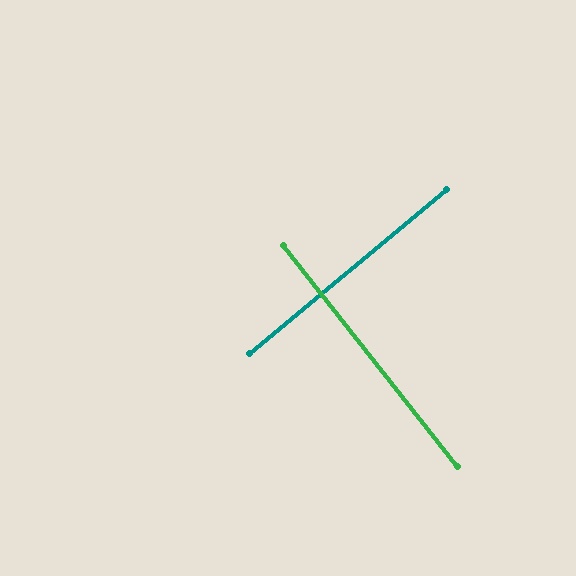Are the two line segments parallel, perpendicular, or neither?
Perpendicular — they meet at approximately 89°.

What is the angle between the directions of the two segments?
Approximately 89 degrees.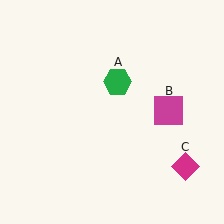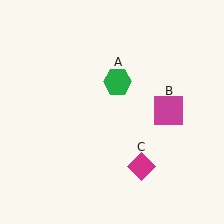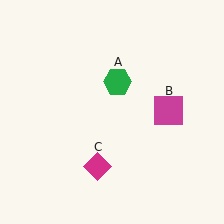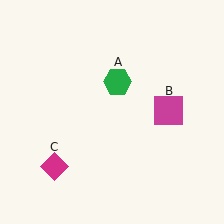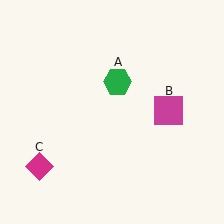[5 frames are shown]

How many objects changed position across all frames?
1 object changed position: magenta diamond (object C).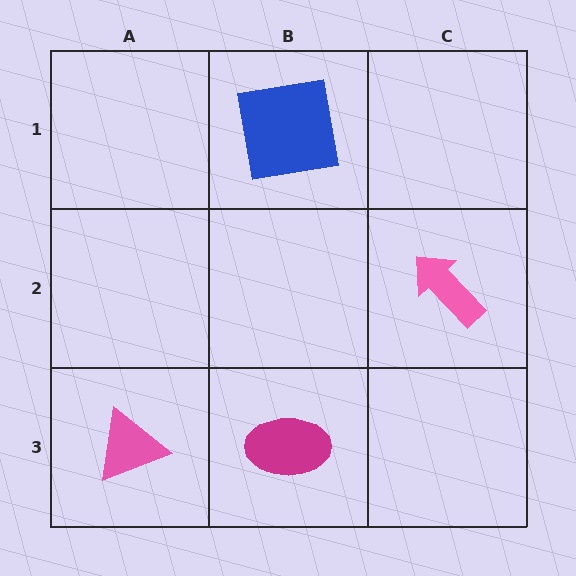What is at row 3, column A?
A pink triangle.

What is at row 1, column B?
A blue square.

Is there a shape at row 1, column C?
No, that cell is empty.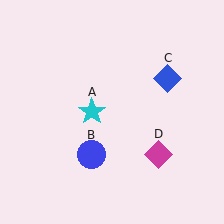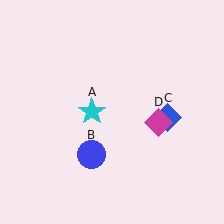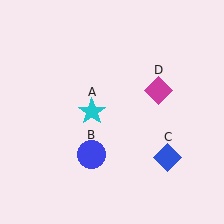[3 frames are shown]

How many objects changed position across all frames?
2 objects changed position: blue diamond (object C), magenta diamond (object D).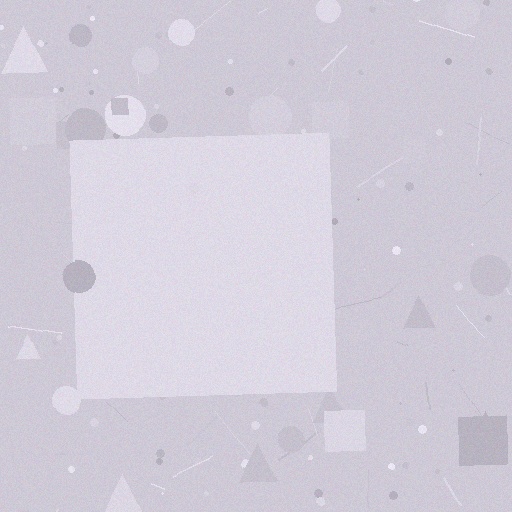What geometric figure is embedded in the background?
A square is embedded in the background.